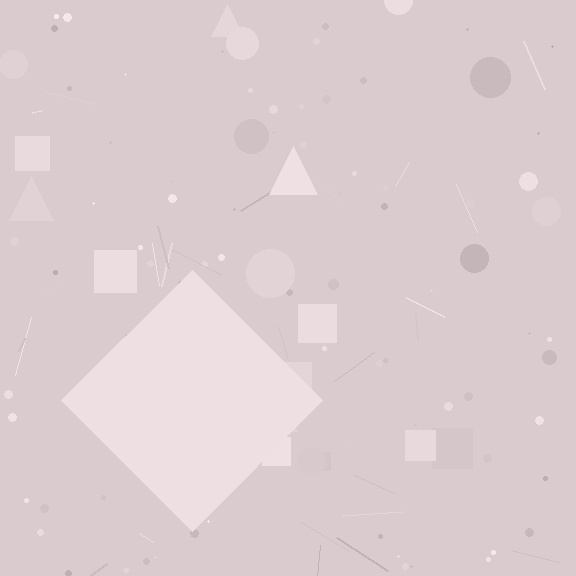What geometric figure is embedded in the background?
A diamond is embedded in the background.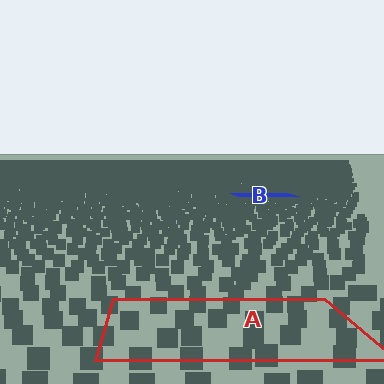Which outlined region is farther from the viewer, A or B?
Region B is farther from the viewer — the texture elements inside it appear smaller and more densely packed.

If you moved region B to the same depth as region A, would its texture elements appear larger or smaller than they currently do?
They would appear larger. At a closer depth, the same texture elements are projected at a bigger on-screen size.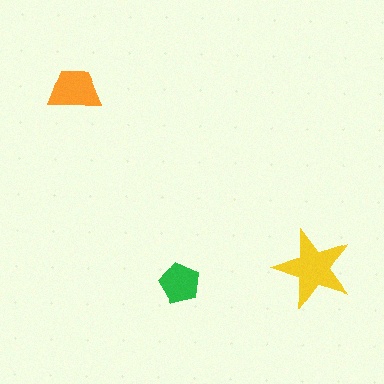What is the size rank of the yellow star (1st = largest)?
1st.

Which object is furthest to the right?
The yellow star is rightmost.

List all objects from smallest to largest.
The green pentagon, the orange trapezoid, the yellow star.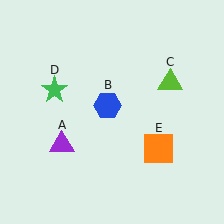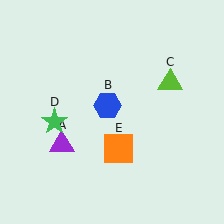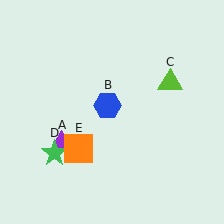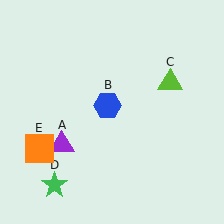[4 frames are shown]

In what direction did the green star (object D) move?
The green star (object D) moved down.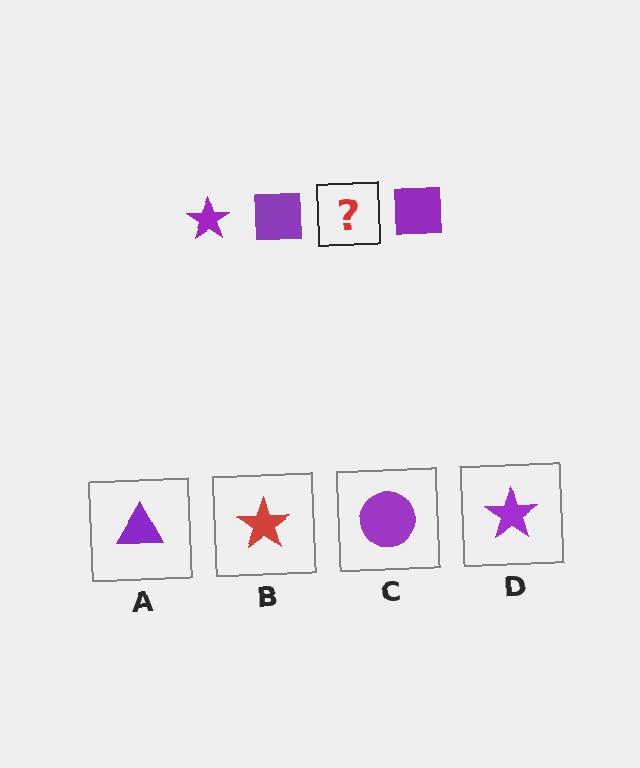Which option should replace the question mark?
Option D.